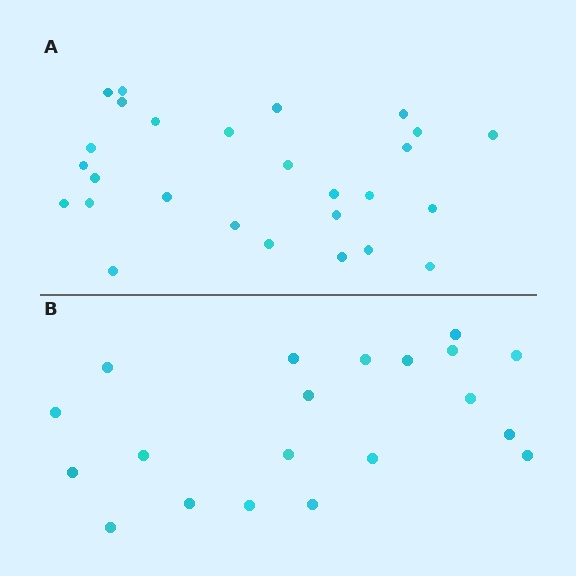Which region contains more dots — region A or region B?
Region A (the top region) has more dots.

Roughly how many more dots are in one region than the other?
Region A has roughly 8 or so more dots than region B.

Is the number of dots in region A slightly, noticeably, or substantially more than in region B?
Region A has noticeably more, but not dramatically so. The ratio is roughly 1.4 to 1.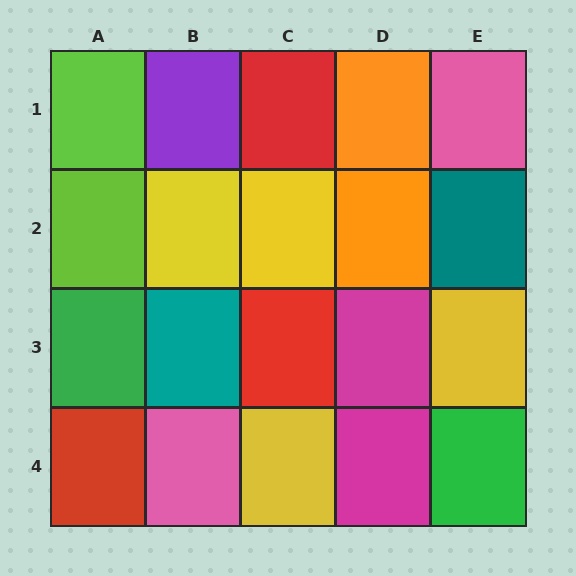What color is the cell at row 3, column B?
Teal.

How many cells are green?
2 cells are green.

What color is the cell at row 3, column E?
Yellow.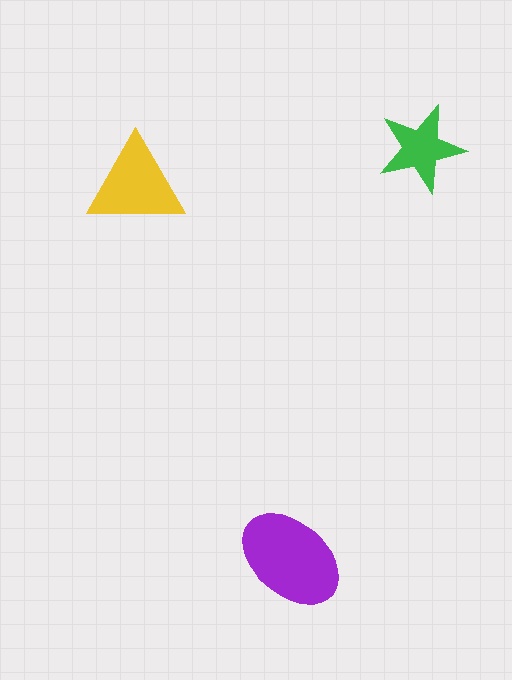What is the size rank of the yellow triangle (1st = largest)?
2nd.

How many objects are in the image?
There are 3 objects in the image.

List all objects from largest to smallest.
The purple ellipse, the yellow triangle, the green star.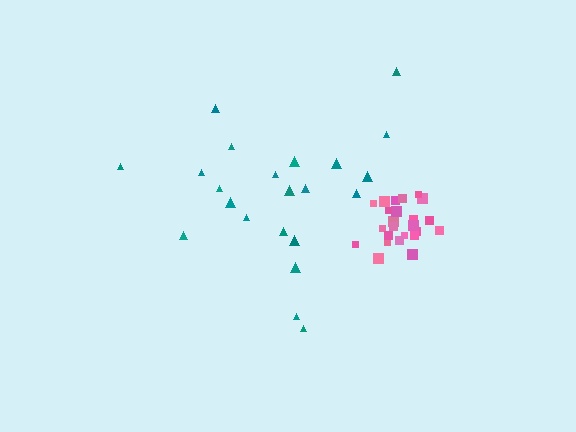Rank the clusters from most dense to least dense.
pink, teal.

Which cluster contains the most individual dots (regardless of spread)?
Pink (24).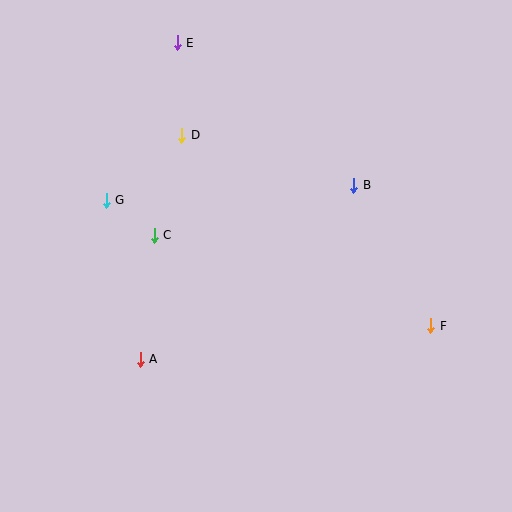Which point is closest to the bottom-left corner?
Point A is closest to the bottom-left corner.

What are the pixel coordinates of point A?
Point A is at (140, 359).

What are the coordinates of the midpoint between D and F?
The midpoint between D and F is at (306, 230).